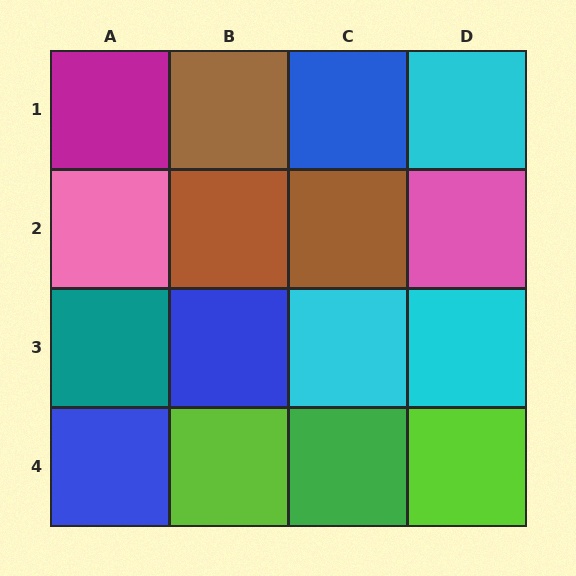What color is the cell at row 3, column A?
Teal.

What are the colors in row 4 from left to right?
Blue, lime, green, lime.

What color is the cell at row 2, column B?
Brown.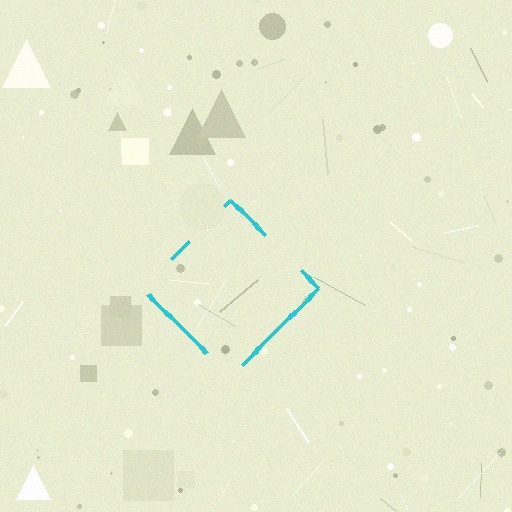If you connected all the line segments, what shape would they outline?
They would outline a diamond.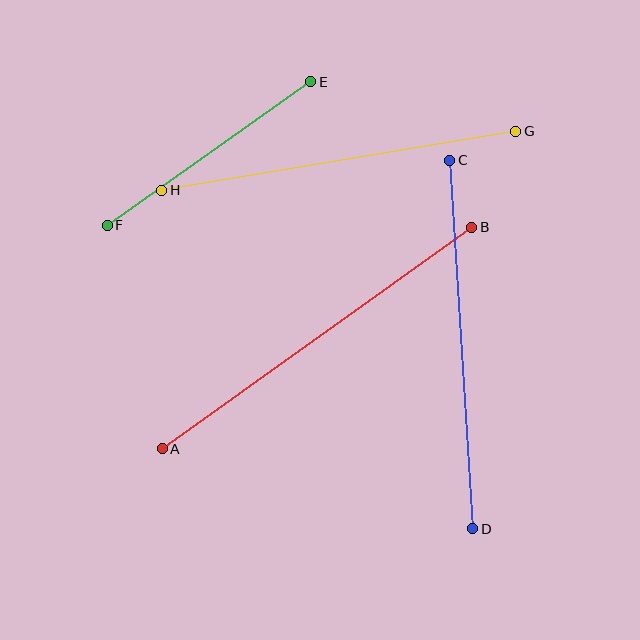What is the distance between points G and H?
The distance is approximately 359 pixels.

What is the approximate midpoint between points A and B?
The midpoint is at approximately (317, 338) pixels.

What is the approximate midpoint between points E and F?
The midpoint is at approximately (209, 153) pixels.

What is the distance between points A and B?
The distance is approximately 381 pixels.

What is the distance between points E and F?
The distance is approximately 249 pixels.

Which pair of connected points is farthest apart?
Points A and B are farthest apart.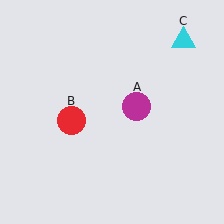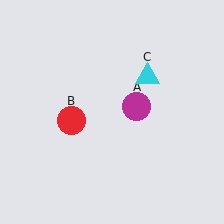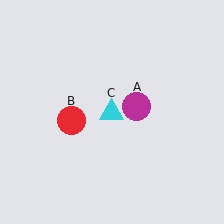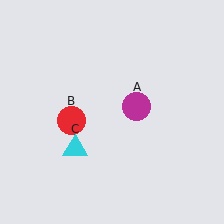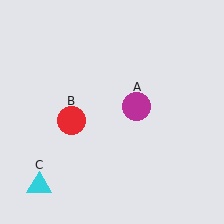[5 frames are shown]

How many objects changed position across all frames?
1 object changed position: cyan triangle (object C).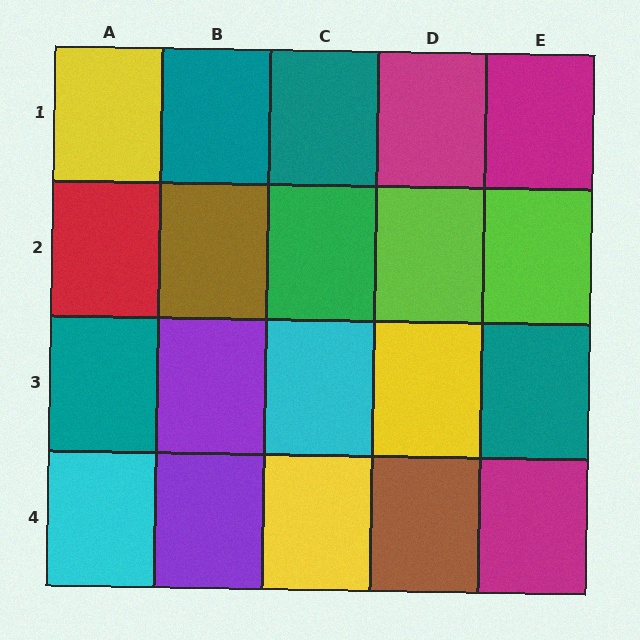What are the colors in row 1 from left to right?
Yellow, teal, teal, magenta, magenta.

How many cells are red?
1 cell is red.